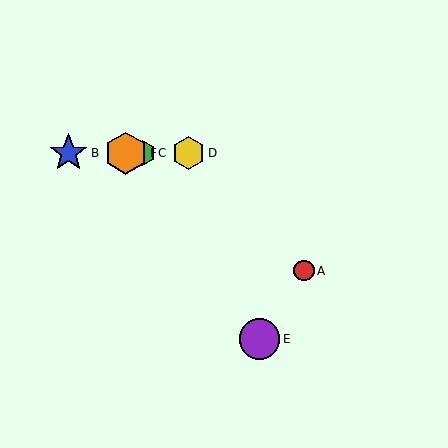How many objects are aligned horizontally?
4 objects (B, C, D, F) are aligned horizontally.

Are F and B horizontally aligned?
Yes, both are at y≈153.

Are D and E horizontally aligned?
No, D is at y≈153 and E is at y≈339.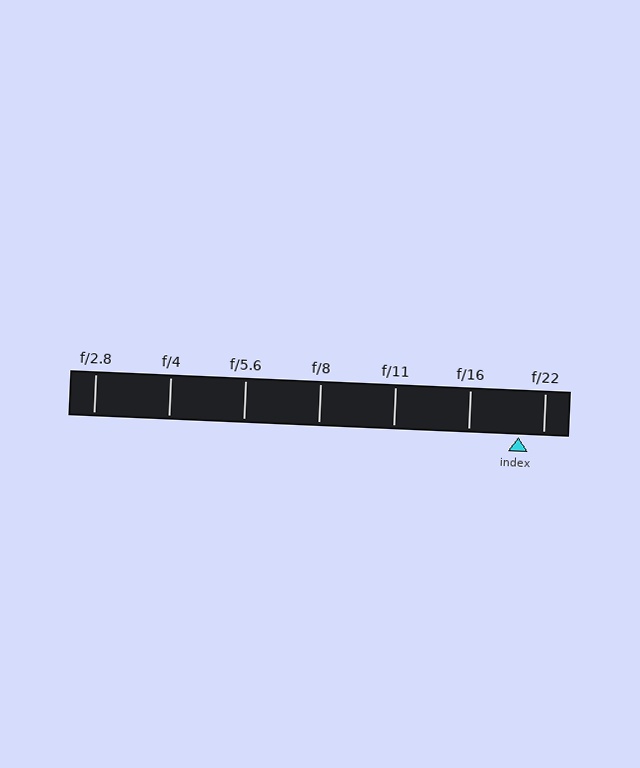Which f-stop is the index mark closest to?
The index mark is closest to f/22.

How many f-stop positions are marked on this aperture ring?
There are 7 f-stop positions marked.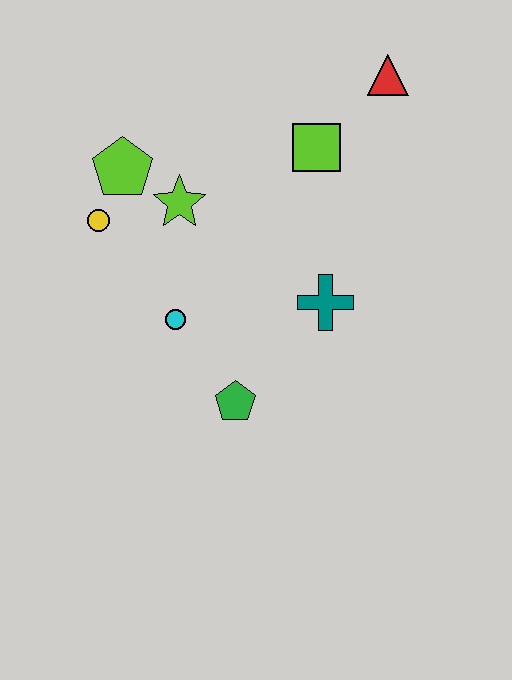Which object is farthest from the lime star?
The red triangle is farthest from the lime star.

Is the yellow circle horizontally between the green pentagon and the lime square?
No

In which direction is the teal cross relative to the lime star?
The teal cross is to the right of the lime star.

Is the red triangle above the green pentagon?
Yes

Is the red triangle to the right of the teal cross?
Yes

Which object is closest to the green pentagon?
The cyan circle is closest to the green pentagon.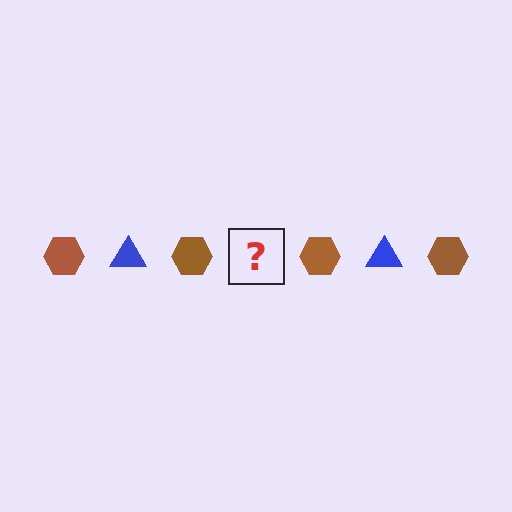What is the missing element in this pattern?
The missing element is a blue triangle.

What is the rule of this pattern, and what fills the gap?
The rule is that the pattern alternates between brown hexagon and blue triangle. The gap should be filled with a blue triangle.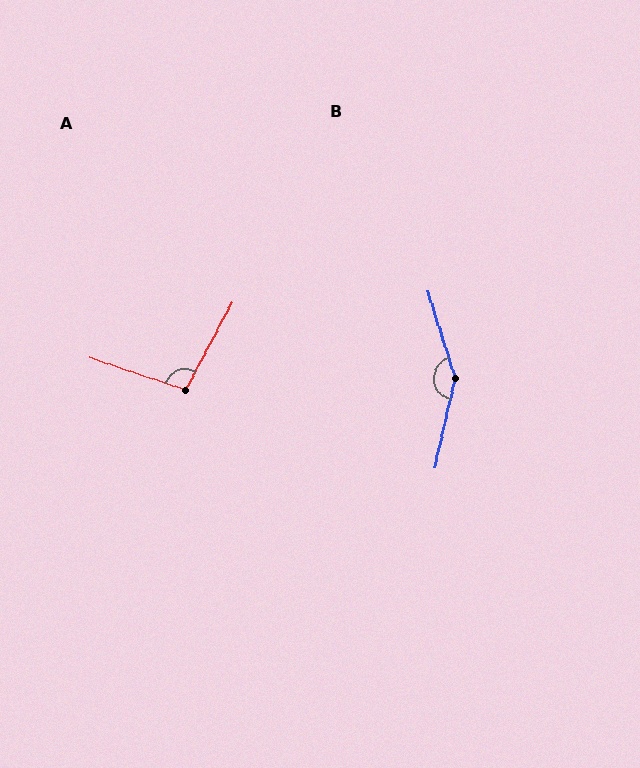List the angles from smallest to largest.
A (100°), B (150°).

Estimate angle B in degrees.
Approximately 150 degrees.